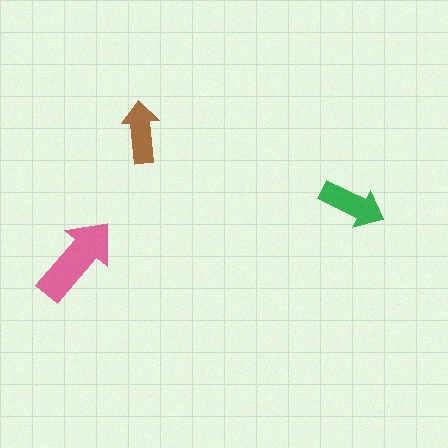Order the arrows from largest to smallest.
the pink one, the green one, the brown one.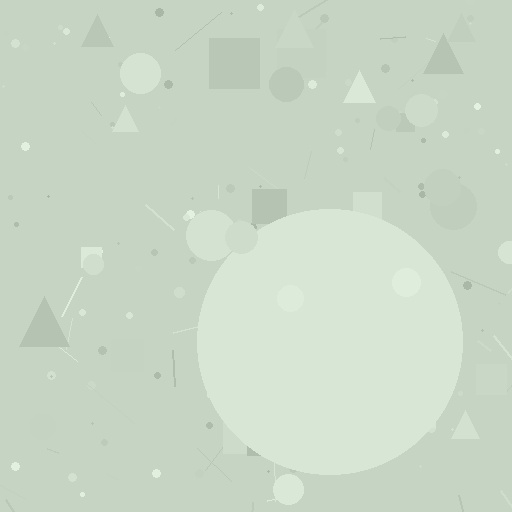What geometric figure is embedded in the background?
A circle is embedded in the background.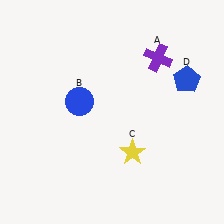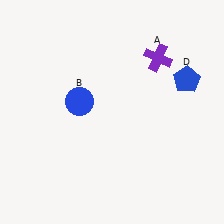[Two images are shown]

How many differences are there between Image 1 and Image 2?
There is 1 difference between the two images.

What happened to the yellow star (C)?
The yellow star (C) was removed in Image 2. It was in the bottom-right area of Image 1.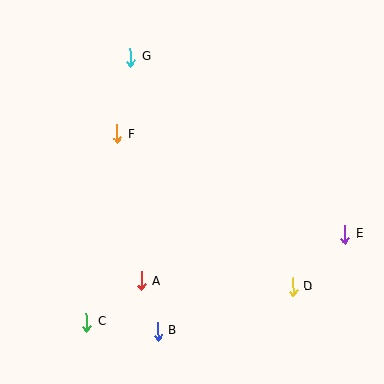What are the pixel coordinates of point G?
Point G is at (131, 57).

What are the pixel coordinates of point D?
Point D is at (293, 287).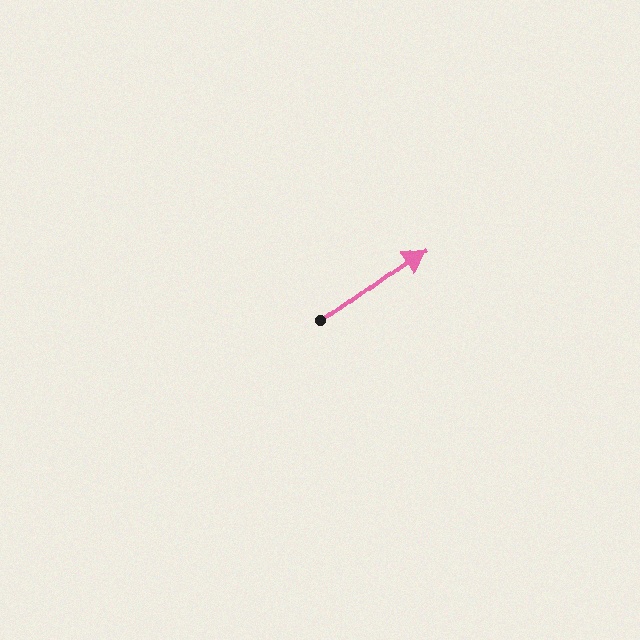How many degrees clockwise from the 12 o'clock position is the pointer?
Approximately 54 degrees.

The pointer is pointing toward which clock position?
Roughly 2 o'clock.